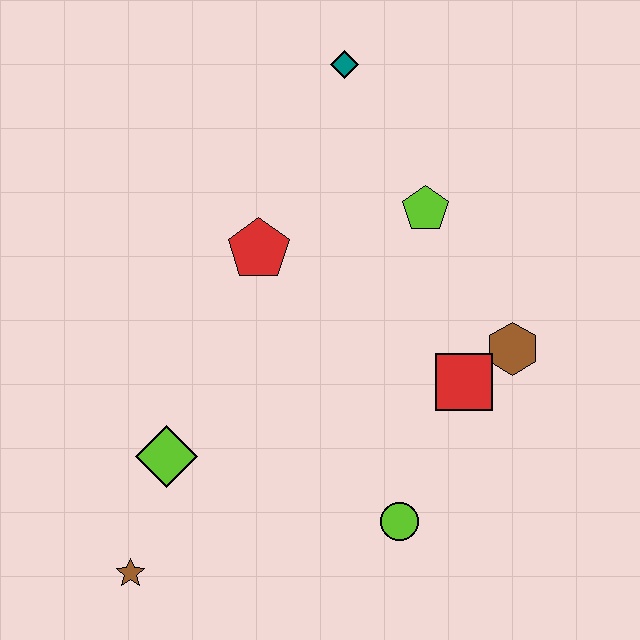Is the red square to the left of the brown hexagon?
Yes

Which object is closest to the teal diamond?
The lime pentagon is closest to the teal diamond.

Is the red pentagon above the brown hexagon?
Yes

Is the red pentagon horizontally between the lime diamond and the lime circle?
Yes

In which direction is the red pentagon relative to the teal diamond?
The red pentagon is below the teal diamond.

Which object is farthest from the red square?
The brown star is farthest from the red square.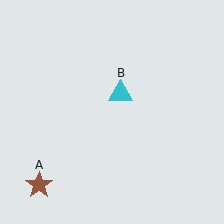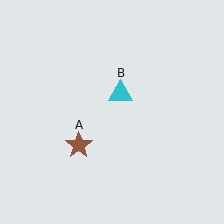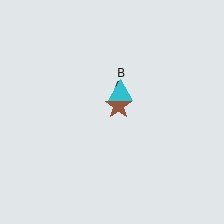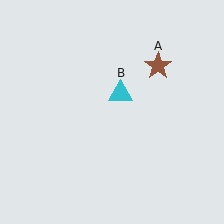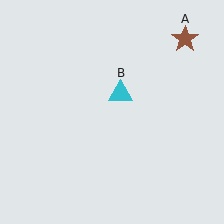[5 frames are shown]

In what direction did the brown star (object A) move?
The brown star (object A) moved up and to the right.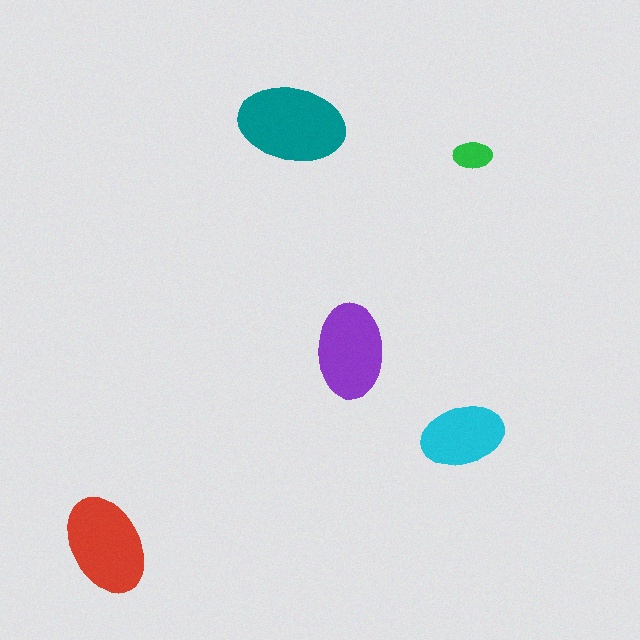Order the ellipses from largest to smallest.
the teal one, the red one, the purple one, the cyan one, the green one.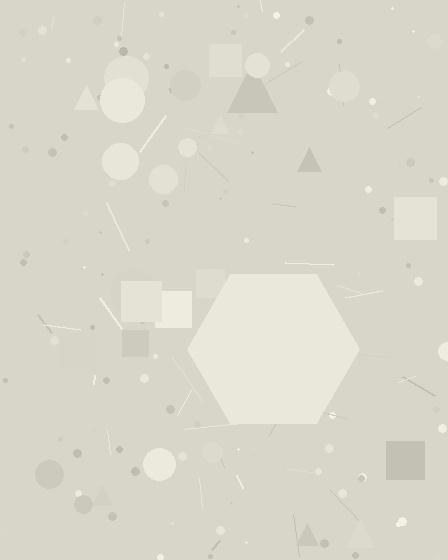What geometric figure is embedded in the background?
A hexagon is embedded in the background.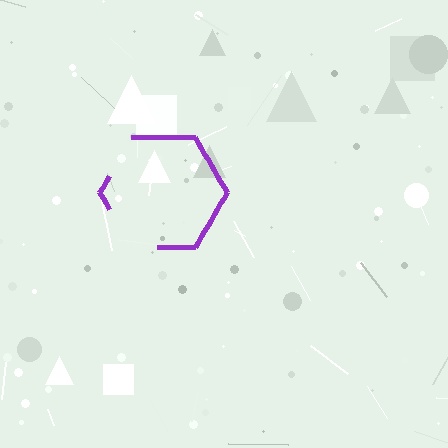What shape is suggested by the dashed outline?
The dashed outline suggests a hexagon.